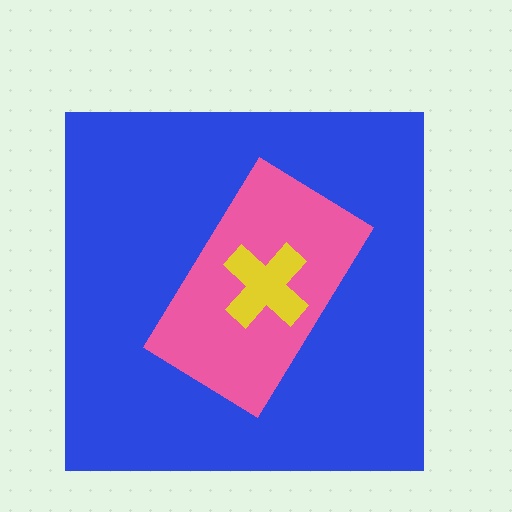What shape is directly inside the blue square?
The pink rectangle.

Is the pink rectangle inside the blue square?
Yes.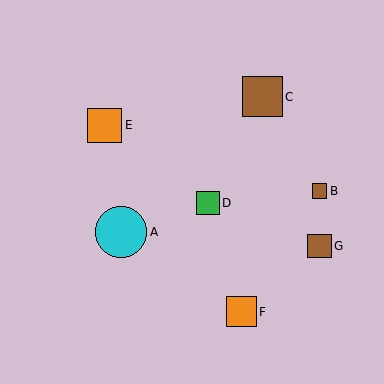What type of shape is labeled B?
Shape B is a brown square.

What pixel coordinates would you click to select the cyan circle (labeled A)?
Click at (121, 232) to select the cyan circle A.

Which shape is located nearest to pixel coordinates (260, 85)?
The brown square (labeled C) at (262, 97) is nearest to that location.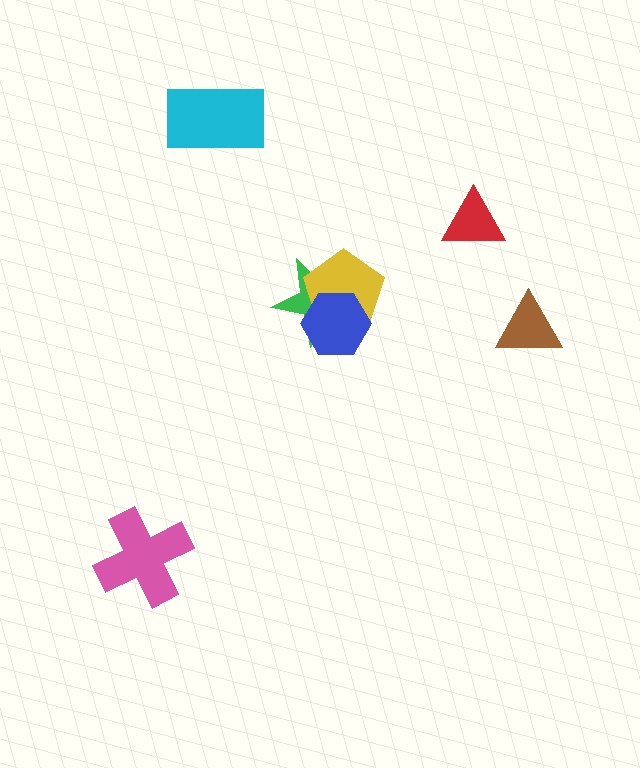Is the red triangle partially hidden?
No, no other shape covers it.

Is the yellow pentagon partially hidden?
Yes, it is partially covered by another shape.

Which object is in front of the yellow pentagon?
The blue hexagon is in front of the yellow pentagon.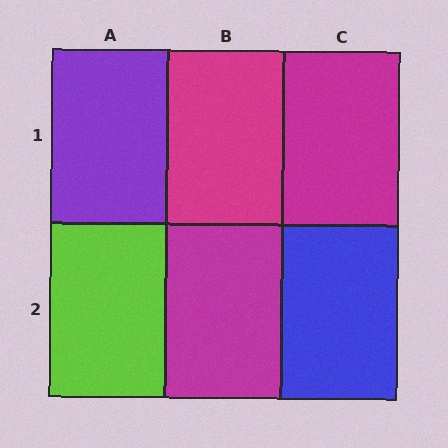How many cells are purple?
1 cell is purple.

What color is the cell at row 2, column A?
Lime.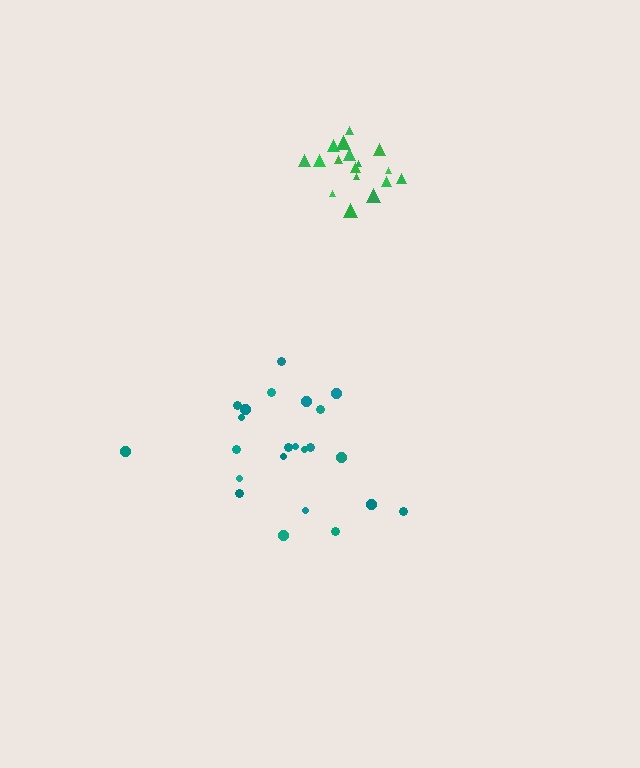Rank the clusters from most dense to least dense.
green, teal.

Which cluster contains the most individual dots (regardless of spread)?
Teal (23).